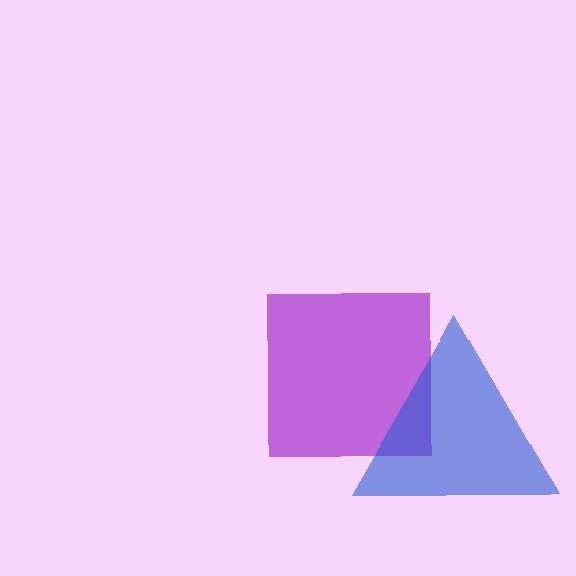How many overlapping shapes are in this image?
There are 2 overlapping shapes in the image.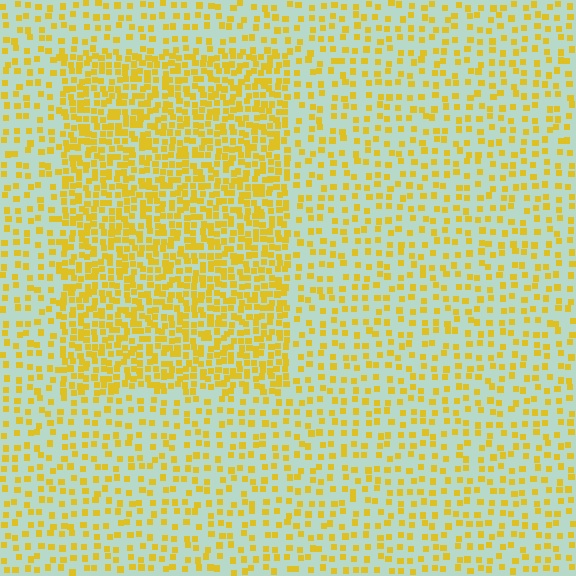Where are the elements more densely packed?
The elements are more densely packed inside the rectangle boundary.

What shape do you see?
I see a rectangle.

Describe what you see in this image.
The image contains small yellow elements arranged at two different densities. A rectangle-shaped region is visible where the elements are more densely packed than the surrounding area.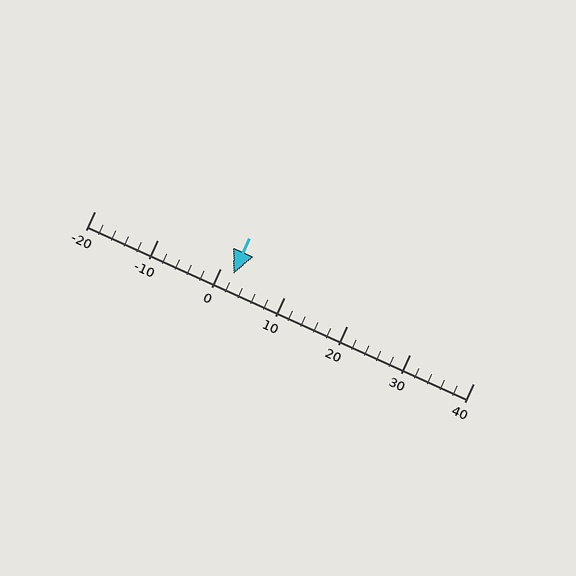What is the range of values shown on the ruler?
The ruler shows values from -20 to 40.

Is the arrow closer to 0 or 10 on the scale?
The arrow is closer to 0.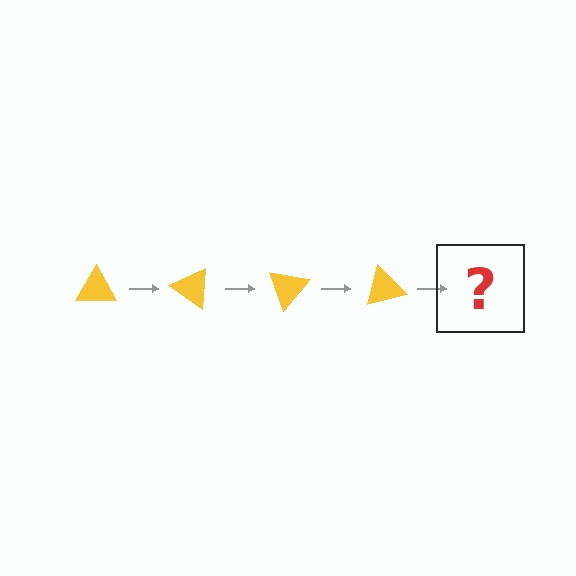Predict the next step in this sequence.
The next step is a yellow triangle rotated 140 degrees.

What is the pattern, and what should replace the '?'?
The pattern is that the triangle rotates 35 degrees each step. The '?' should be a yellow triangle rotated 140 degrees.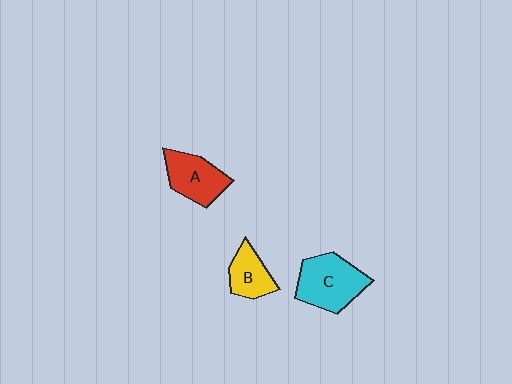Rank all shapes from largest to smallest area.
From largest to smallest: C (cyan), A (red), B (yellow).